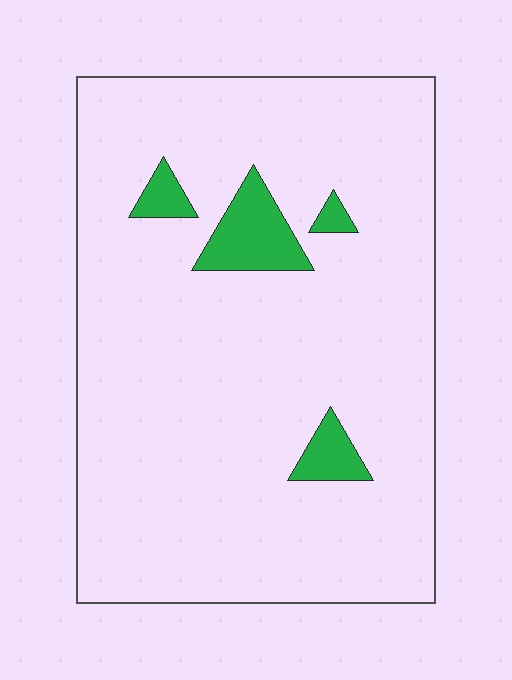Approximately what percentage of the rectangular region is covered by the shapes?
Approximately 5%.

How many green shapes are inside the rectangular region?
4.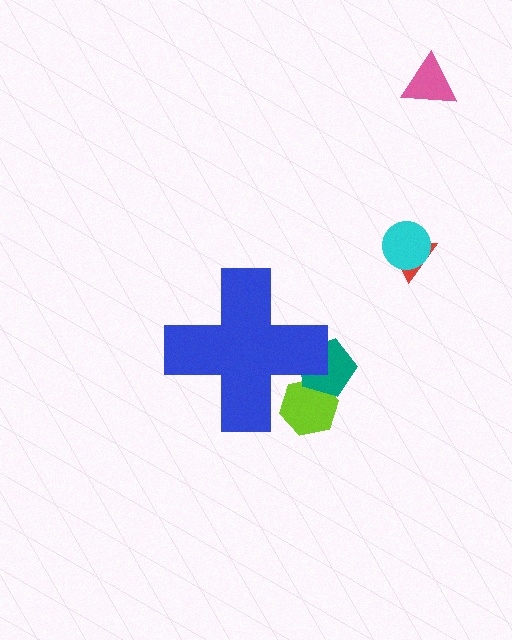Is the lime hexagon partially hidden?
Yes, the lime hexagon is partially hidden behind the blue cross.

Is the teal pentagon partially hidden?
Yes, the teal pentagon is partially hidden behind the blue cross.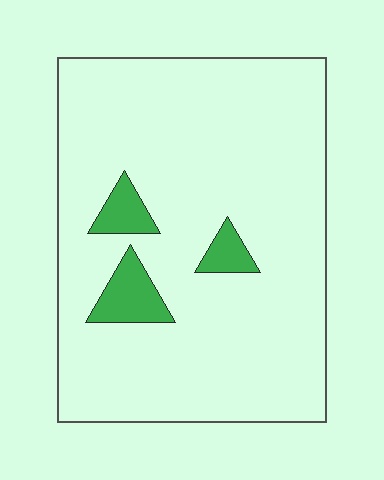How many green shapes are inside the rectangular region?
3.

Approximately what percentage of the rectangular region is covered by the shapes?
Approximately 10%.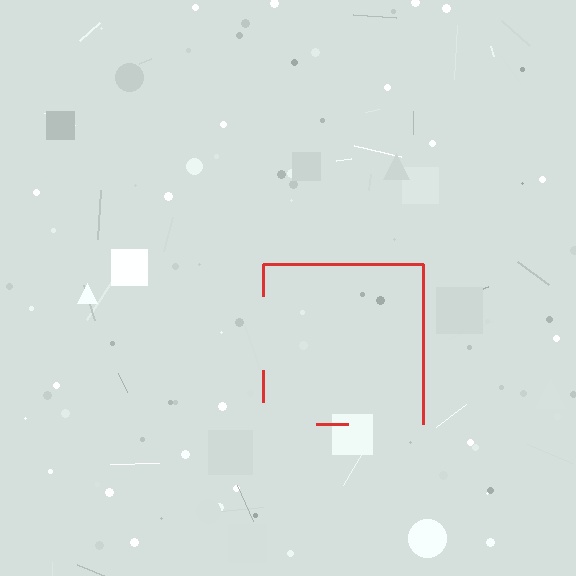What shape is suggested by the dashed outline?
The dashed outline suggests a square.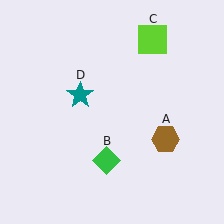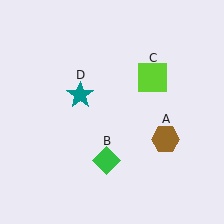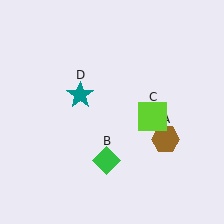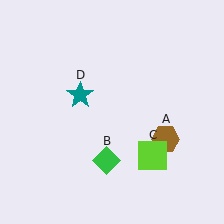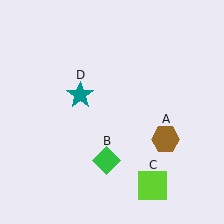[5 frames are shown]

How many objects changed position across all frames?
1 object changed position: lime square (object C).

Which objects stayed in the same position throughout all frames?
Brown hexagon (object A) and green diamond (object B) and teal star (object D) remained stationary.